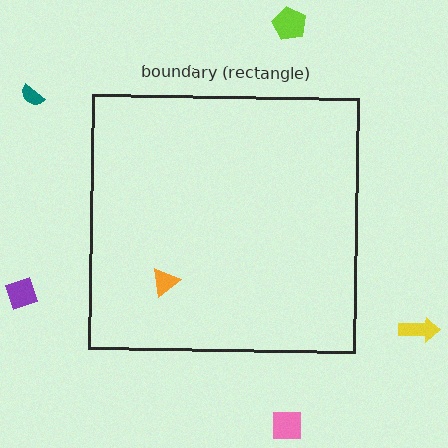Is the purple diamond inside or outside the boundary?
Outside.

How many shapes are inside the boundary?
1 inside, 5 outside.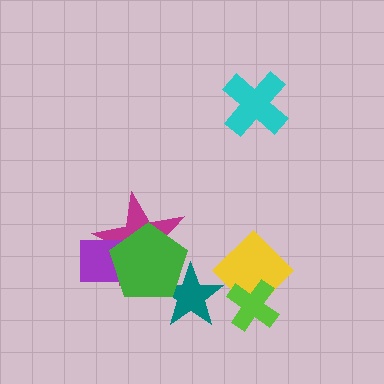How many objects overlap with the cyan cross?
0 objects overlap with the cyan cross.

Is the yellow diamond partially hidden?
Yes, it is partially covered by another shape.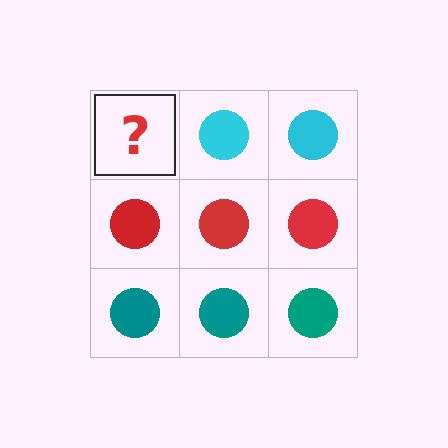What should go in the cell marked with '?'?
The missing cell should contain a cyan circle.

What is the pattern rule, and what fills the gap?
The rule is that each row has a consistent color. The gap should be filled with a cyan circle.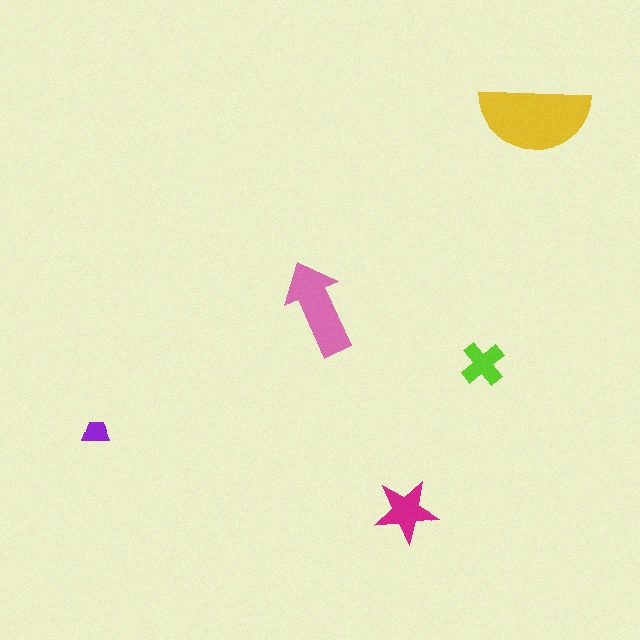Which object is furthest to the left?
The purple trapezoid is leftmost.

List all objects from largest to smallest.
The yellow semicircle, the pink arrow, the magenta star, the lime cross, the purple trapezoid.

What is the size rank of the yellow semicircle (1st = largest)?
1st.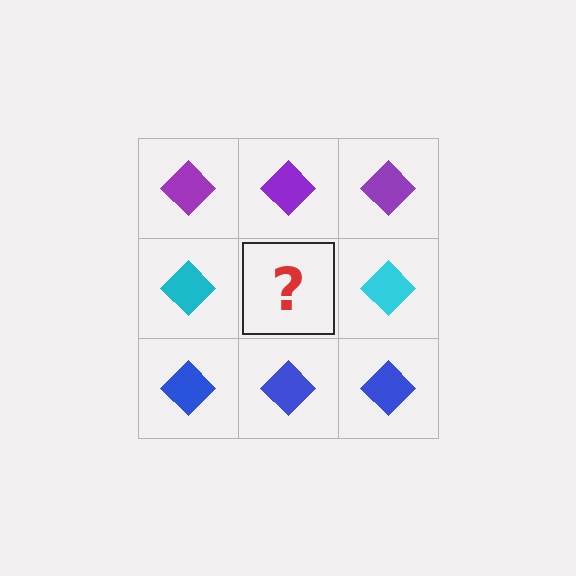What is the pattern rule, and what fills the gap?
The rule is that each row has a consistent color. The gap should be filled with a cyan diamond.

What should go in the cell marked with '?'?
The missing cell should contain a cyan diamond.